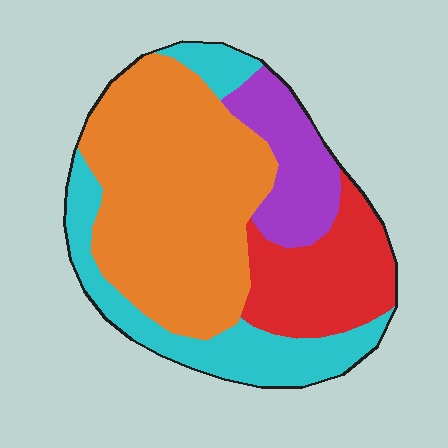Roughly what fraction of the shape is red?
Red takes up about one fifth (1/5) of the shape.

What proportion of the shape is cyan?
Cyan takes up about one fifth (1/5) of the shape.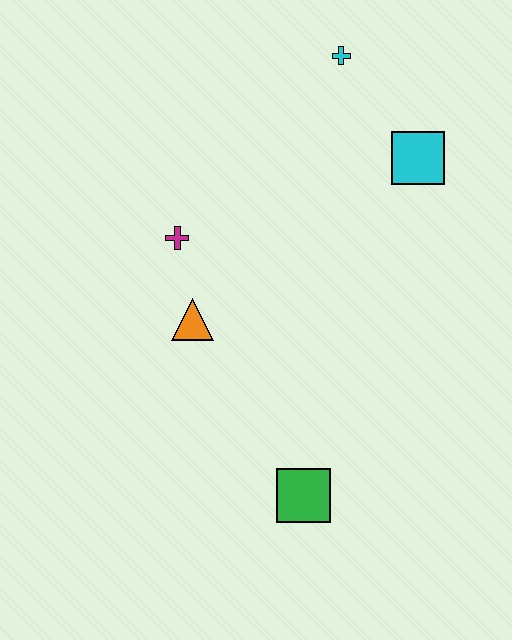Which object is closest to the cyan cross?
The cyan square is closest to the cyan cross.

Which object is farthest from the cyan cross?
The green square is farthest from the cyan cross.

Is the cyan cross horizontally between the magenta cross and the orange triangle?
No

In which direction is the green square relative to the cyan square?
The green square is below the cyan square.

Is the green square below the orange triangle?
Yes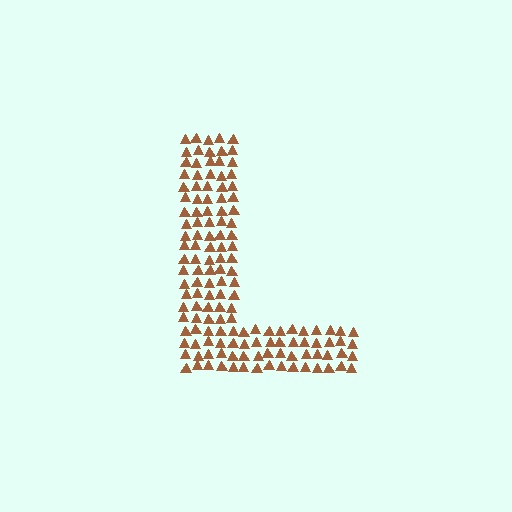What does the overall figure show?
The overall figure shows the letter L.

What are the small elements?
The small elements are triangles.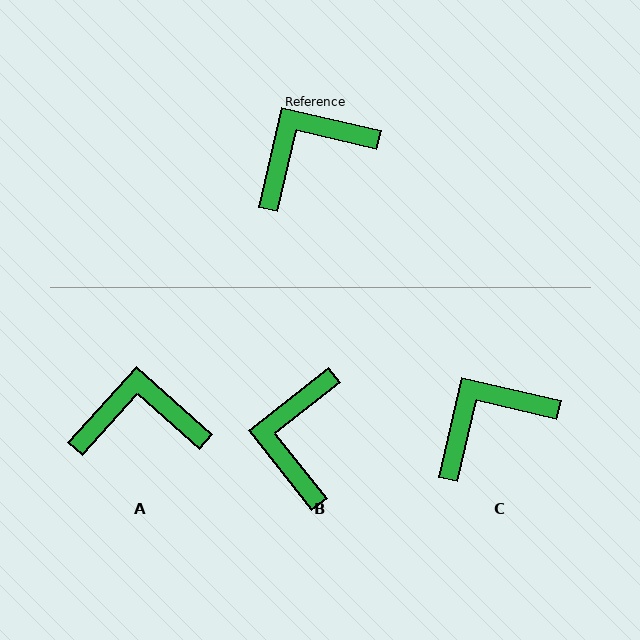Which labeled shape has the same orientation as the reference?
C.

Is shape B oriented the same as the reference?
No, it is off by about 51 degrees.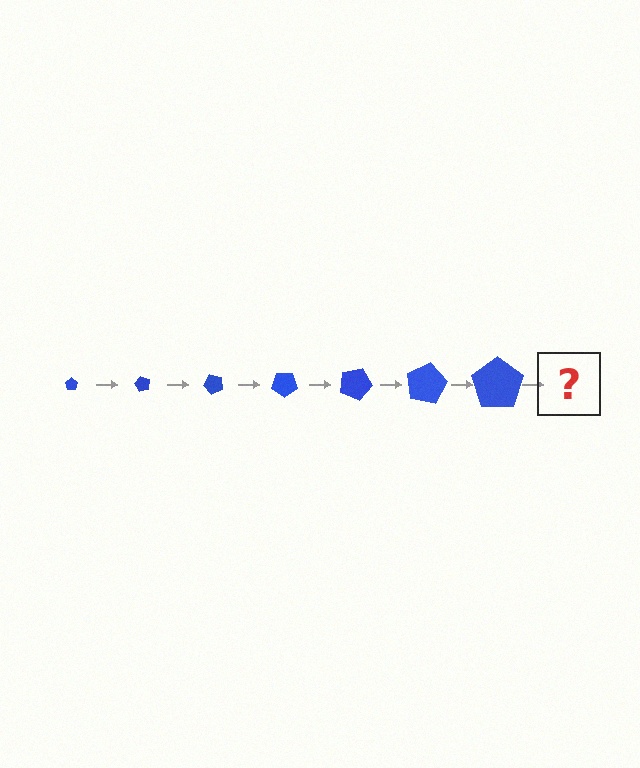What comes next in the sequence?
The next element should be a pentagon, larger than the previous one and rotated 420 degrees from the start.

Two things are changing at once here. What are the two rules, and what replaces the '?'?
The two rules are that the pentagon grows larger each step and it rotates 60 degrees each step. The '?' should be a pentagon, larger than the previous one and rotated 420 degrees from the start.